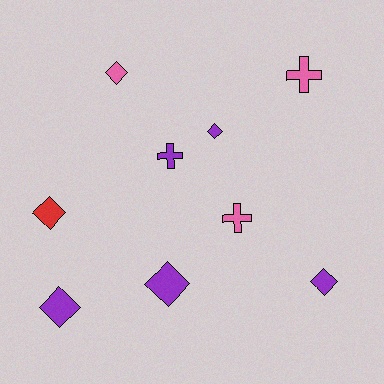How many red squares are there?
There are no red squares.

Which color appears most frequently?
Purple, with 5 objects.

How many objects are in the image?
There are 9 objects.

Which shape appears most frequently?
Diamond, with 6 objects.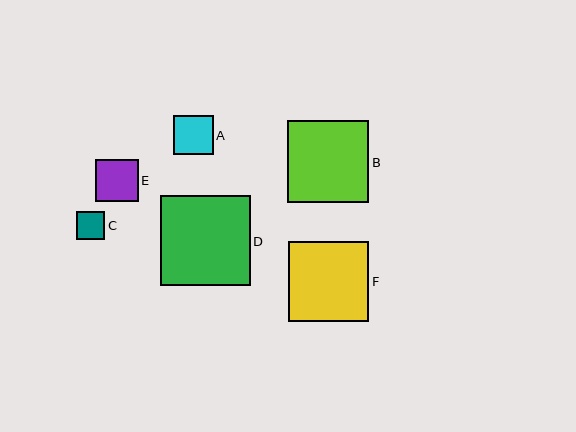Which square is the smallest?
Square C is the smallest with a size of approximately 28 pixels.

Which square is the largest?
Square D is the largest with a size of approximately 90 pixels.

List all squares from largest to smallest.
From largest to smallest: D, B, F, E, A, C.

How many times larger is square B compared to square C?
Square B is approximately 2.9 times the size of square C.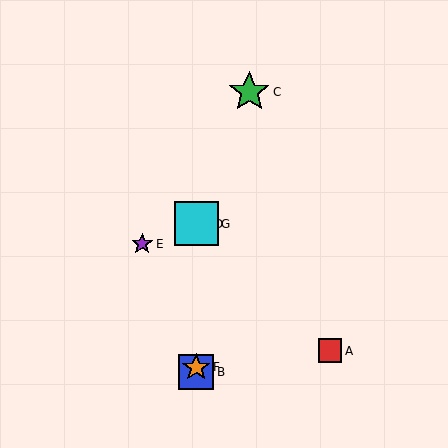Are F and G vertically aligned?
Yes, both are at x≈196.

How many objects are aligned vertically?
4 objects (B, D, F, G) are aligned vertically.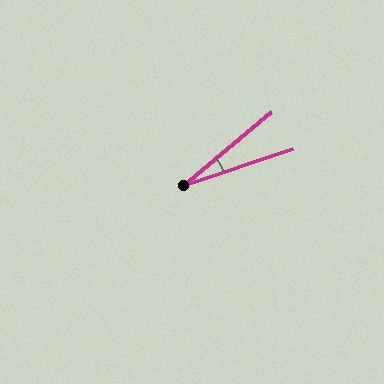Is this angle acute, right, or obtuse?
It is acute.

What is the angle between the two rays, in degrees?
Approximately 22 degrees.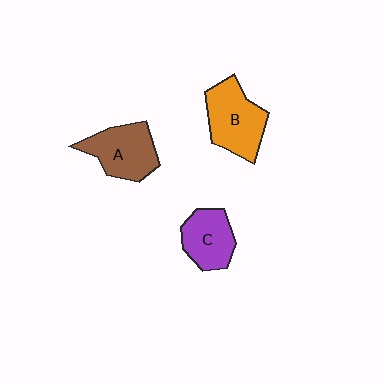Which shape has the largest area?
Shape B (orange).